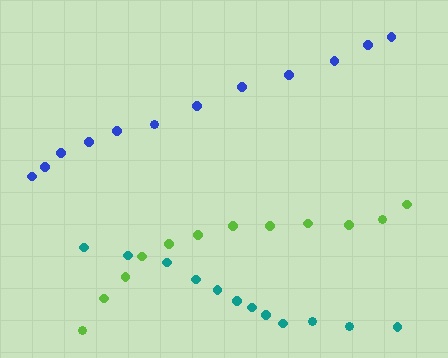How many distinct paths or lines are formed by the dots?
There are 3 distinct paths.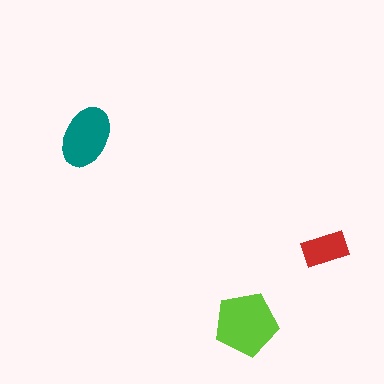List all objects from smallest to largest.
The red rectangle, the teal ellipse, the lime pentagon.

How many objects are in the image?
There are 3 objects in the image.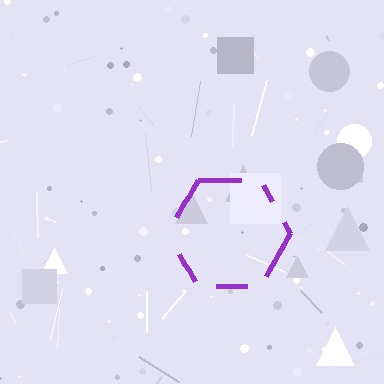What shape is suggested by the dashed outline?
The dashed outline suggests a hexagon.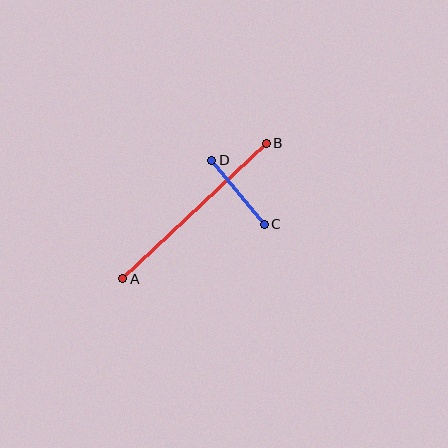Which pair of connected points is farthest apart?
Points A and B are farthest apart.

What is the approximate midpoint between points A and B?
The midpoint is at approximately (195, 211) pixels.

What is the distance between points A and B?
The distance is approximately 198 pixels.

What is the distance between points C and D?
The distance is approximately 83 pixels.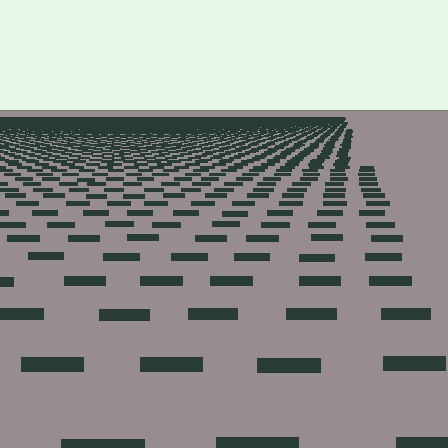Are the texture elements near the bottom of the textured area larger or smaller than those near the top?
Larger. Near the bottom, elements are closer to the viewer and appear at a bigger on-screen size.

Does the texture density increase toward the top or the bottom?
Density increases toward the top.